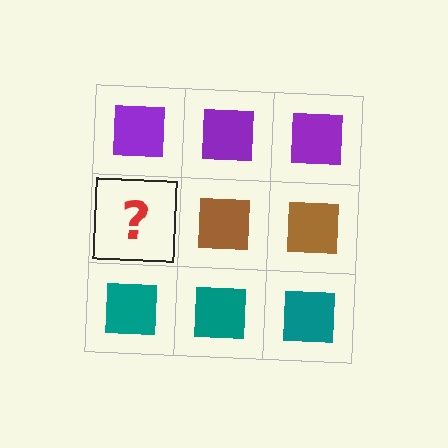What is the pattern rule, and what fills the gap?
The rule is that each row has a consistent color. The gap should be filled with a brown square.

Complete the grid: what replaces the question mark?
The question mark should be replaced with a brown square.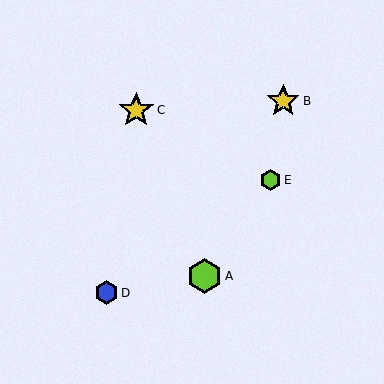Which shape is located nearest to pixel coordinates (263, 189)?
The lime hexagon (labeled E) at (271, 180) is nearest to that location.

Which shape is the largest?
The yellow star (labeled C) is the largest.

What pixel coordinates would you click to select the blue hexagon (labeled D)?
Click at (106, 293) to select the blue hexagon D.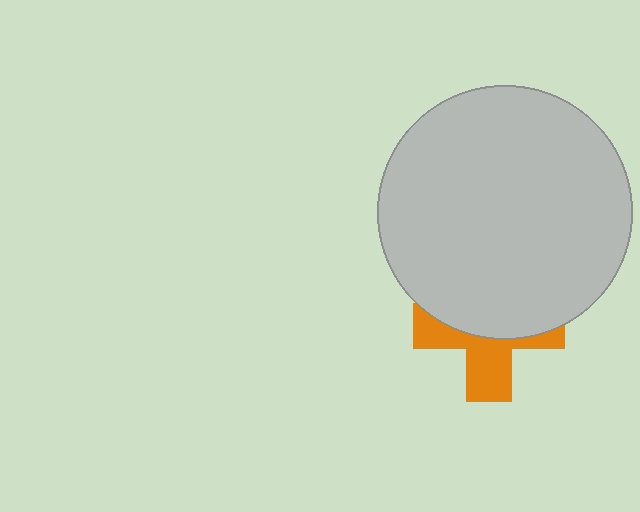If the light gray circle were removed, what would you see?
You would see the complete orange cross.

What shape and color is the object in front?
The object in front is a light gray circle.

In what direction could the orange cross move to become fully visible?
The orange cross could move down. That would shift it out from behind the light gray circle entirely.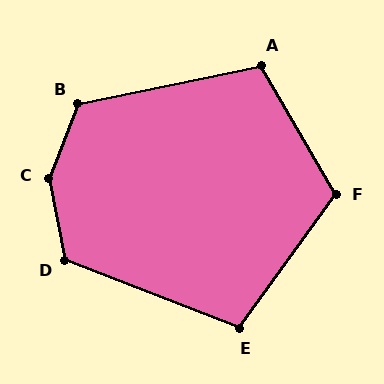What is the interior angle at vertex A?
Approximately 108 degrees (obtuse).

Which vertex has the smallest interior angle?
E, at approximately 105 degrees.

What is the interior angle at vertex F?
Approximately 114 degrees (obtuse).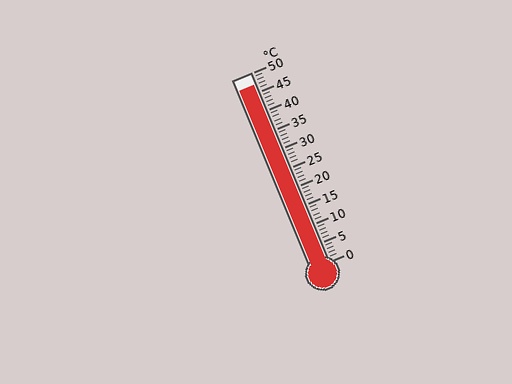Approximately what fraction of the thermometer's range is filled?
The thermometer is filled to approximately 95% of its range.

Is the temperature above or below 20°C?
The temperature is above 20°C.